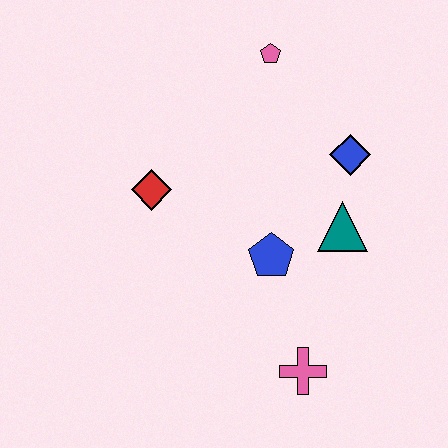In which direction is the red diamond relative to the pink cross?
The red diamond is above the pink cross.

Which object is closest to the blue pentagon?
The teal triangle is closest to the blue pentagon.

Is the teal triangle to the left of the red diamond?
No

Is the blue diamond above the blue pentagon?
Yes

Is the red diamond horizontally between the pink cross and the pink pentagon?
No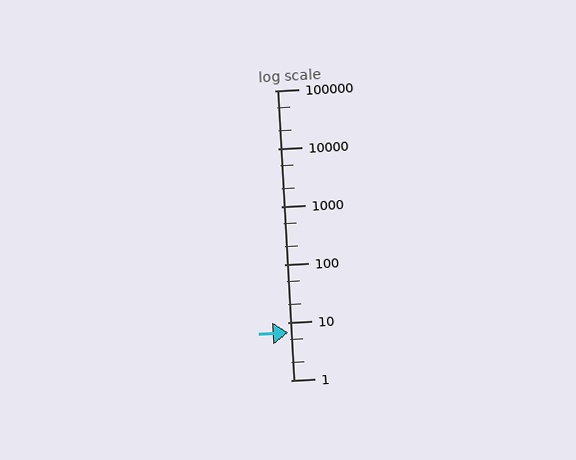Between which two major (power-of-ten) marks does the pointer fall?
The pointer is between 1 and 10.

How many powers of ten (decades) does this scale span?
The scale spans 5 decades, from 1 to 100000.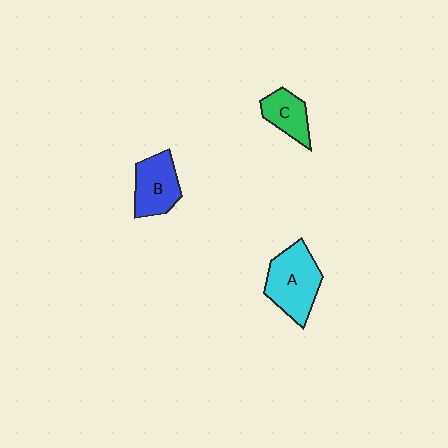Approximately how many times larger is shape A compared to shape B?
Approximately 1.3 times.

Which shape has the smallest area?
Shape C (green).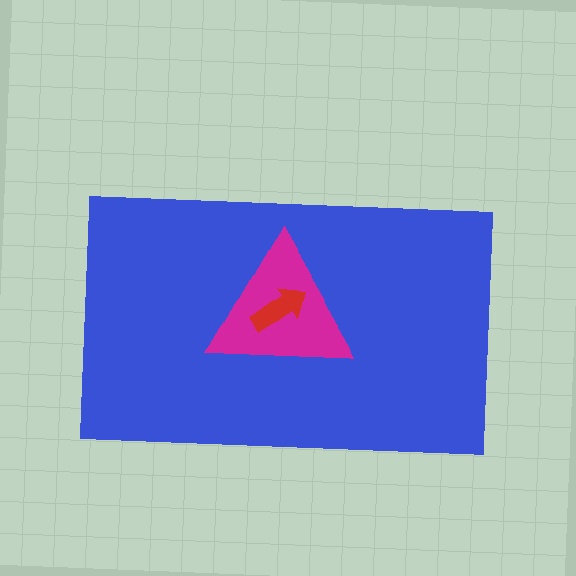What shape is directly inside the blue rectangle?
The magenta triangle.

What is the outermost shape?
The blue rectangle.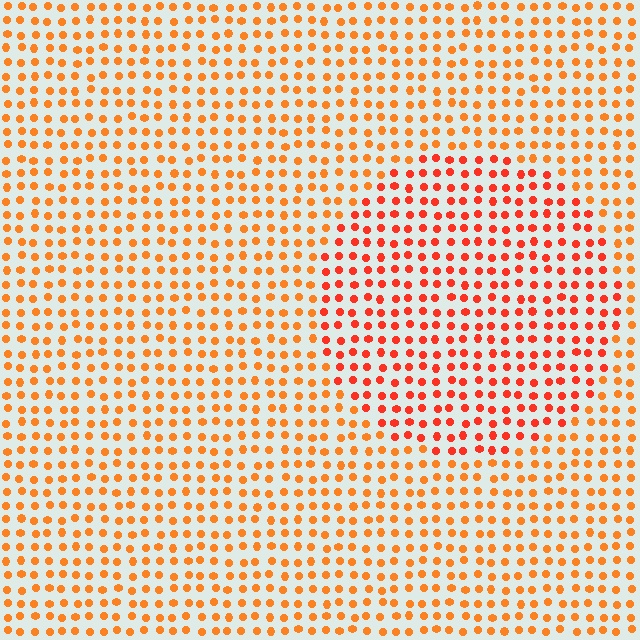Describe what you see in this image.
The image is filled with small orange elements in a uniform arrangement. A circle-shaped region is visible where the elements are tinted to a slightly different hue, forming a subtle color boundary.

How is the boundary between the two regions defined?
The boundary is defined purely by a slight shift in hue (about 22 degrees). Spacing, size, and orientation are identical on both sides.